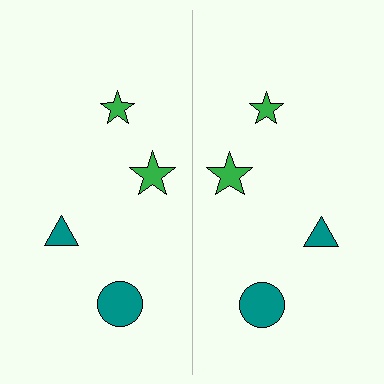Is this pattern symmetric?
Yes, this pattern has bilateral (reflection) symmetry.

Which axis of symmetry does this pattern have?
The pattern has a vertical axis of symmetry running through the center of the image.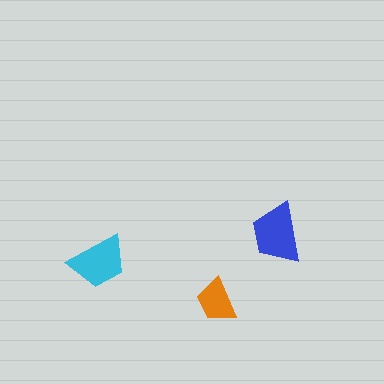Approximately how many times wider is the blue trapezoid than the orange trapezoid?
About 1.5 times wider.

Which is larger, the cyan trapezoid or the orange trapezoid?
The cyan one.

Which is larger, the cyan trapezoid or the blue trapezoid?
The blue one.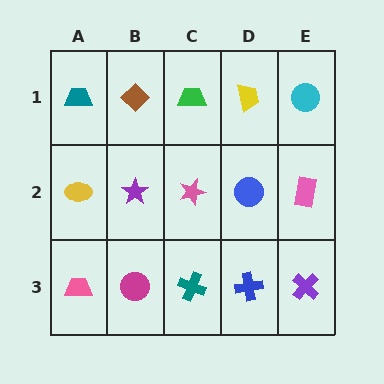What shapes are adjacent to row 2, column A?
A teal trapezoid (row 1, column A), a pink trapezoid (row 3, column A), a purple star (row 2, column B).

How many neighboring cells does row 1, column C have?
3.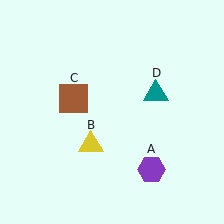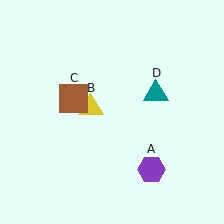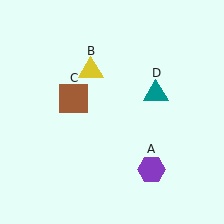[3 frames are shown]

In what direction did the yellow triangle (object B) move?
The yellow triangle (object B) moved up.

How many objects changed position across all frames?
1 object changed position: yellow triangle (object B).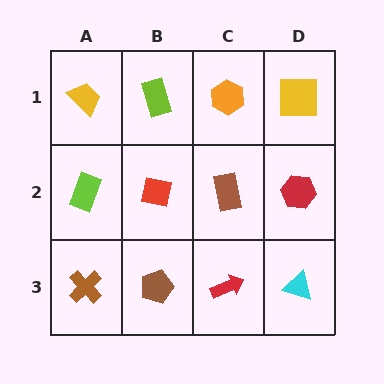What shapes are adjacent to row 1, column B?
A red square (row 2, column B), a yellow trapezoid (row 1, column A), an orange hexagon (row 1, column C).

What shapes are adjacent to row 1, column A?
A lime rectangle (row 2, column A), a lime rectangle (row 1, column B).